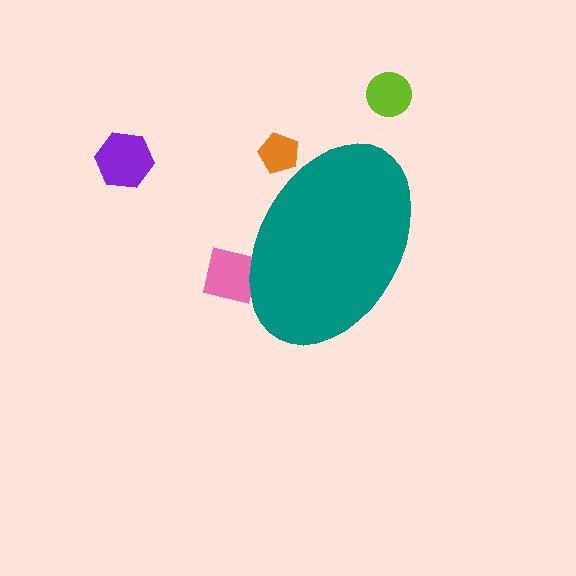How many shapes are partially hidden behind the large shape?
2 shapes are partially hidden.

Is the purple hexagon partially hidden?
No, the purple hexagon is fully visible.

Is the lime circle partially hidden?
No, the lime circle is fully visible.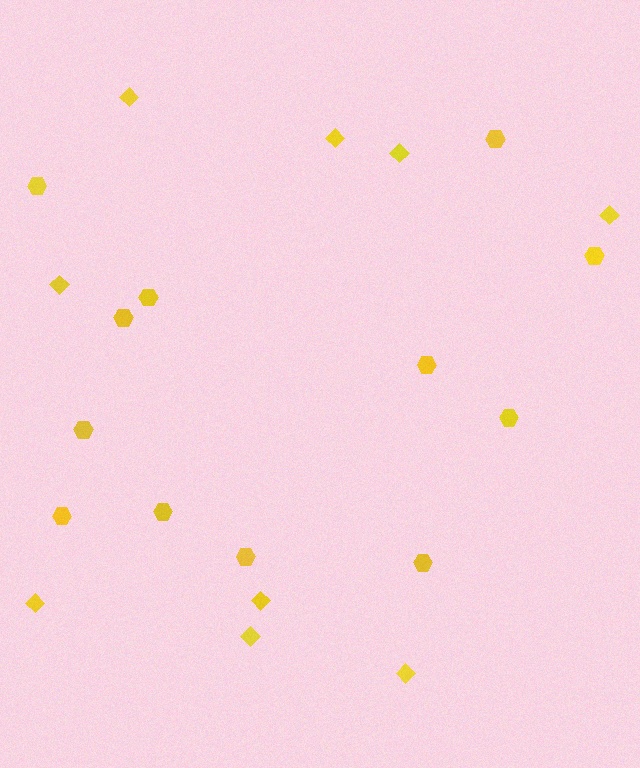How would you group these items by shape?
There are 2 groups: one group of hexagons (12) and one group of diamonds (9).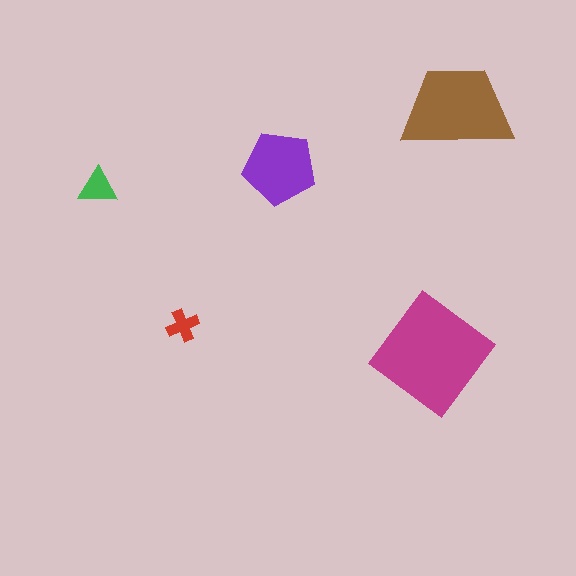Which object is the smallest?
The red cross.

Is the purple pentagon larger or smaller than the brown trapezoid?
Smaller.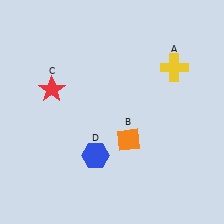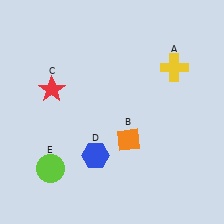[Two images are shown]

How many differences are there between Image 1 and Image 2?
There is 1 difference between the two images.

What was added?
A lime circle (E) was added in Image 2.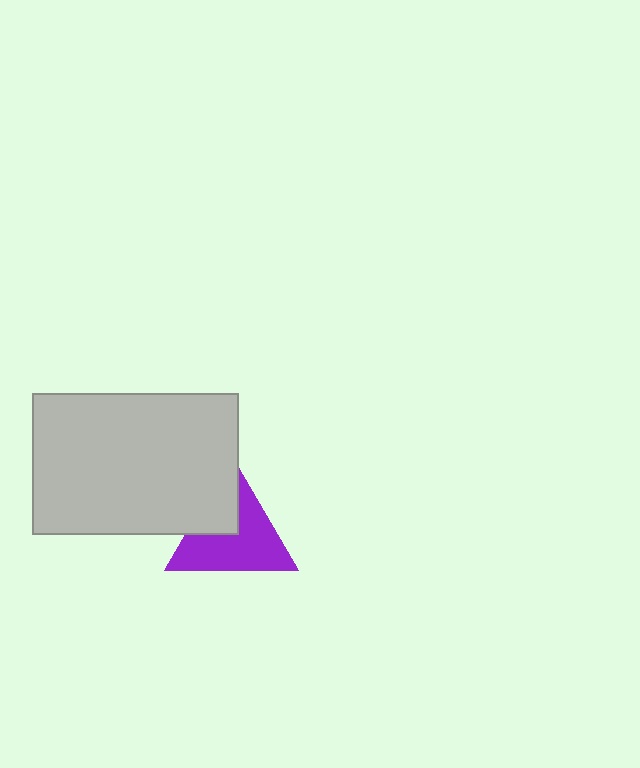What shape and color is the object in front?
The object in front is a light gray rectangle.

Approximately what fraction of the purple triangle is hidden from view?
Roughly 31% of the purple triangle is hidden behind the light gray rectangle.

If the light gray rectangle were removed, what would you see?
You would see the complete purple triangle.